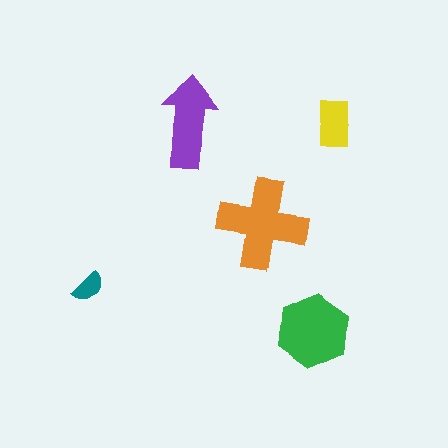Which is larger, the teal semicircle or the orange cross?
The orange cross.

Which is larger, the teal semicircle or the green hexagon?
The green hexagon.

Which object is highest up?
The yellow rectangle is topmost.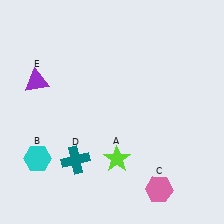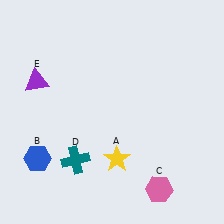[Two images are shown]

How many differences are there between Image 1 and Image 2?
There are 2 differences between the two images.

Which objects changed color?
A changed from lime to yellow. B changed from cyan to blue.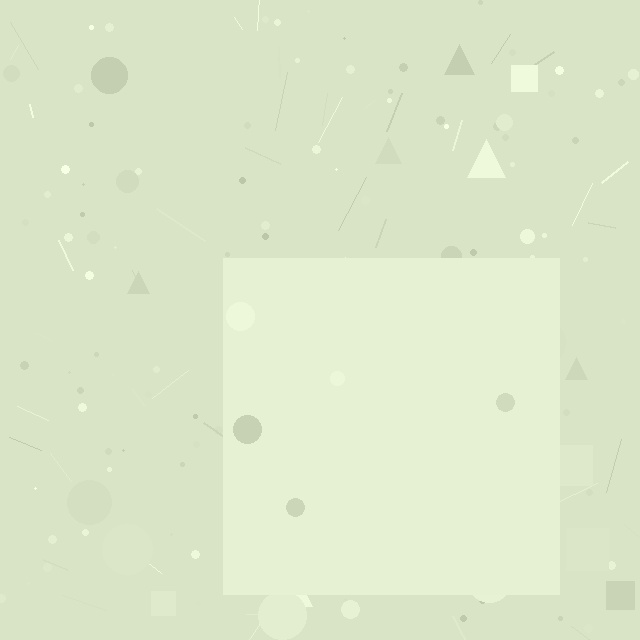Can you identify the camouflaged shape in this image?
The camouflaged shape is a square.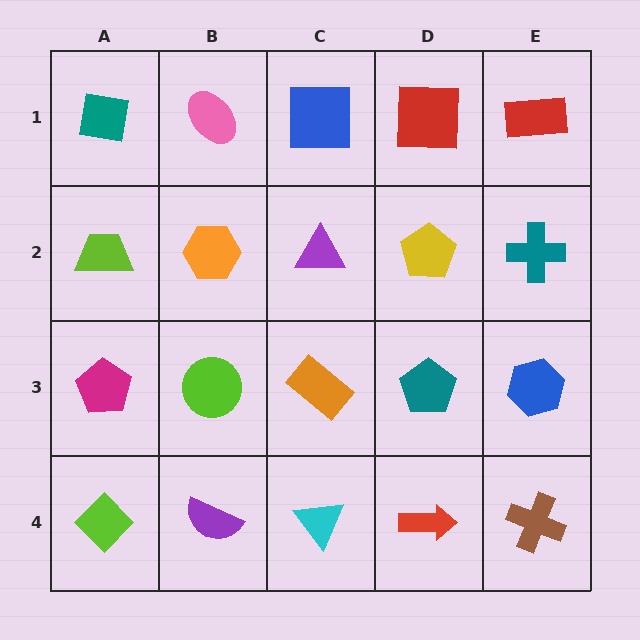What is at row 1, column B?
A pink ellipse.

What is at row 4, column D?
A red arrow.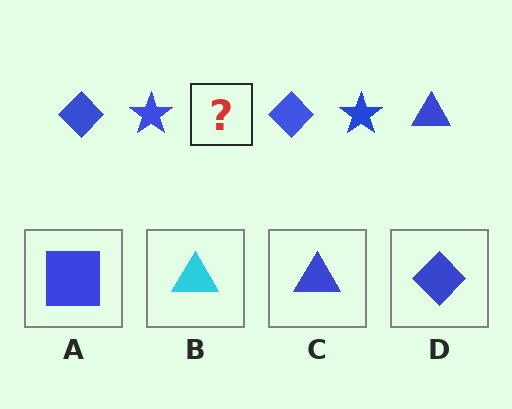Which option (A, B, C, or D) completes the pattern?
C.